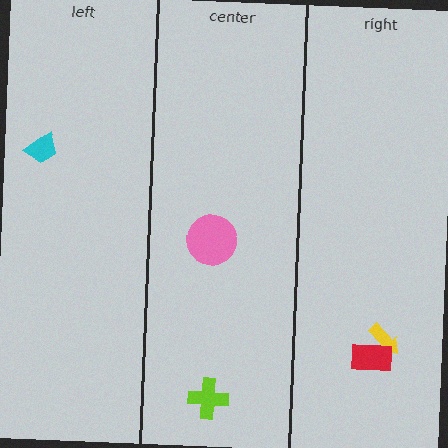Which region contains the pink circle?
The center region.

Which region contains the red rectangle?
The right region.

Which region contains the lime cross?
The center region.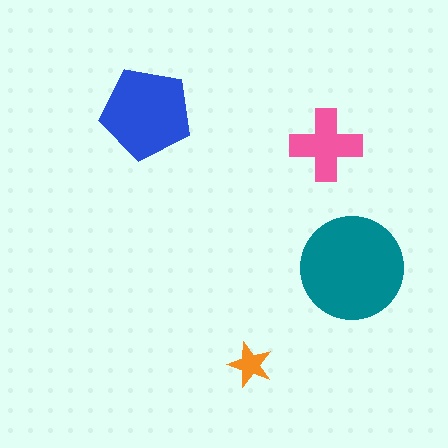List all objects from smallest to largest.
The orange star, the pink cross, the blue pentagon, the teal circle.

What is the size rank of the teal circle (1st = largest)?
1st.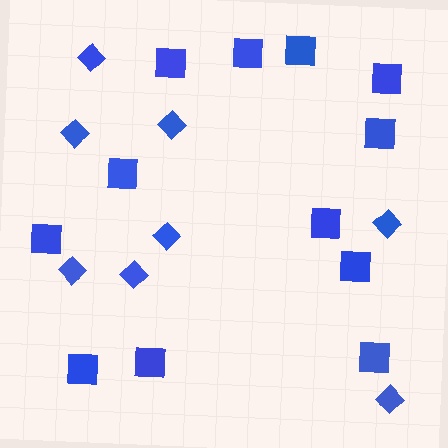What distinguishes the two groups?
There are 2 groups: one group of diamonds (8) and one group of squares (12).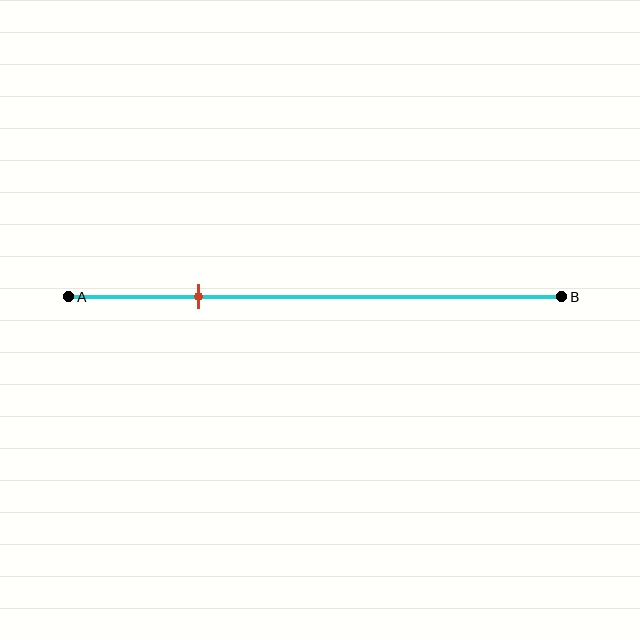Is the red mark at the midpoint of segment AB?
No, the mark is at about 25% from A, not at the 50% midpoint.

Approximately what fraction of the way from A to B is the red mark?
The red mark is approximately 25% of the way from A to B.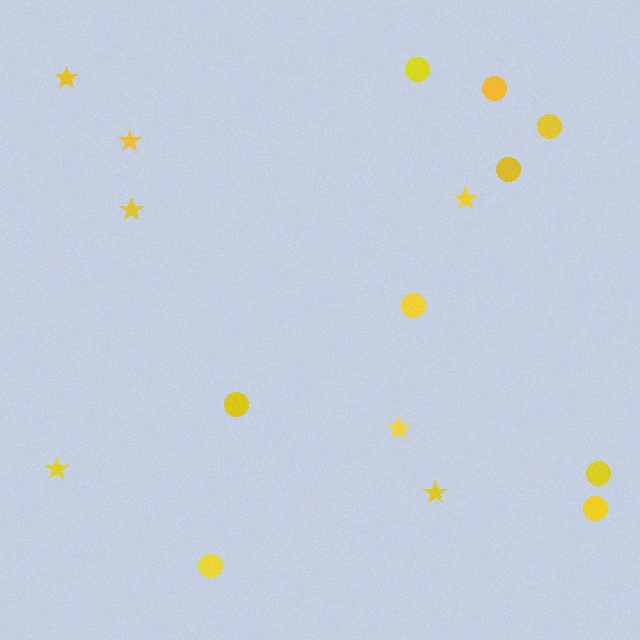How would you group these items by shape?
There are 2 groups: one group of circles (9) and one group of stars (7).